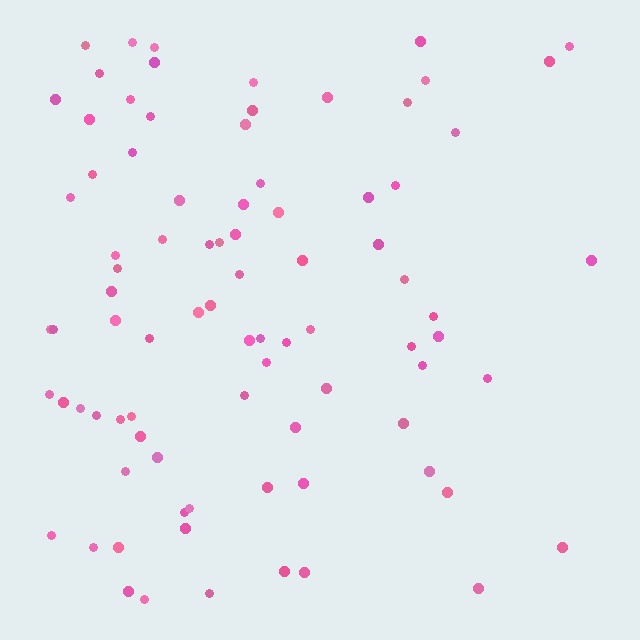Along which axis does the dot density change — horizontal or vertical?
Horizontal.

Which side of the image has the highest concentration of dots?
The left.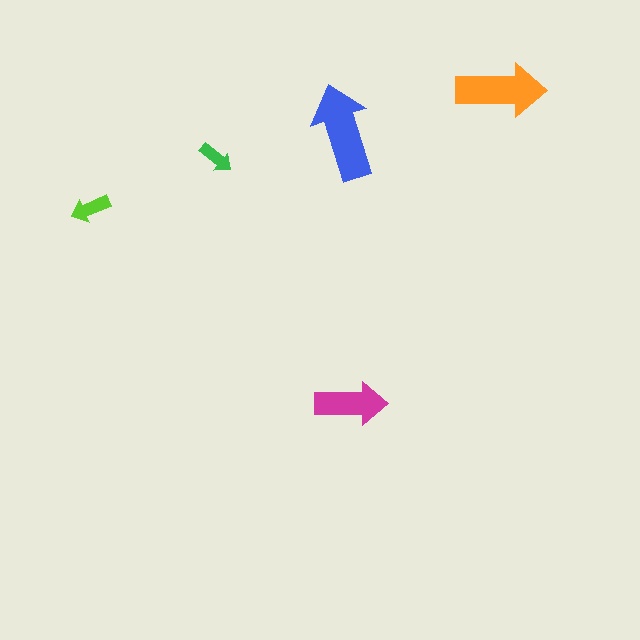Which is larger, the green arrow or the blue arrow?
The blue one.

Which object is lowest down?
The magenta arrow is bottommost.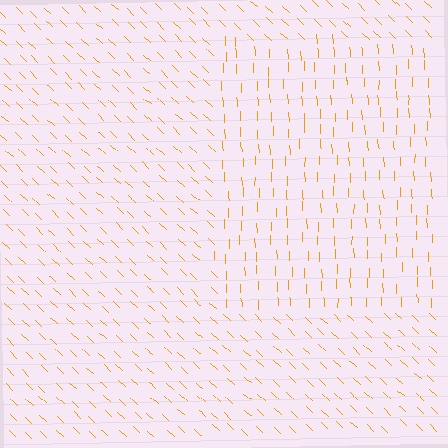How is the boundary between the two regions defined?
The boundary is defined purely by a change in line orientation (approximately 45 degrees difference). All lines are the same color and thickness.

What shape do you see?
I see a rectangle.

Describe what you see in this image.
The image is filled with small orange line segments. A rectangle region in the image has lines oriented differently from the surrounding lines, creating a visible texture boundary.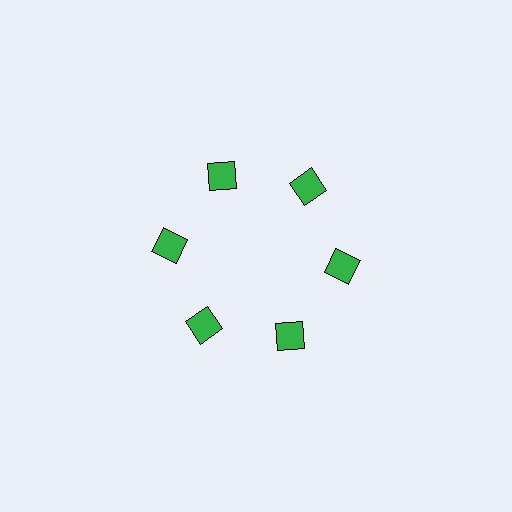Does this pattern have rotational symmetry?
Yes, this pattern has 6-fold rotational symmetry. It looks the same after rotating 60 degrees around the center.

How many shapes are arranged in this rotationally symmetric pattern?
There are 6 shapes, arranged in 6 groups of 1.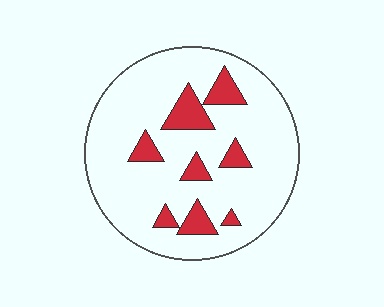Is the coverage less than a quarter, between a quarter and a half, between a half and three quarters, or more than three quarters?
Less than a quarter.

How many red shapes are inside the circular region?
8.